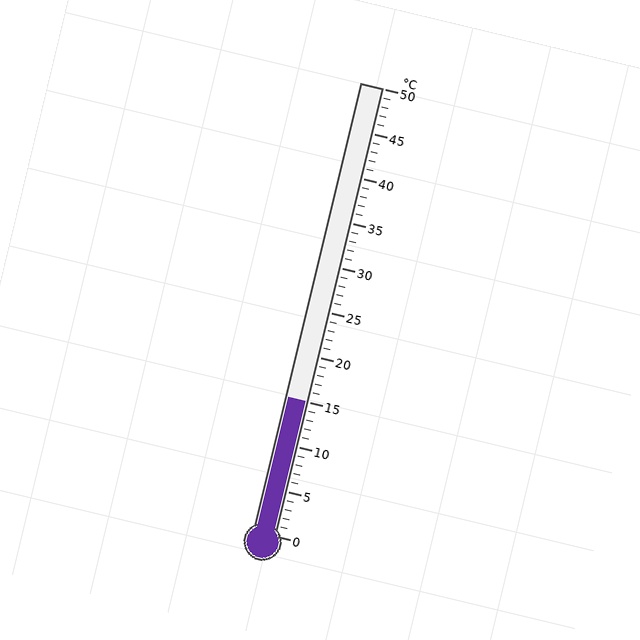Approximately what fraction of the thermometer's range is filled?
The thermometer is filled to approximately 30% of its range.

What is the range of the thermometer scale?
The thermometer scale ranges from 0°C to 50°C.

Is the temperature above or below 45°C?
The temperature is below 45°C.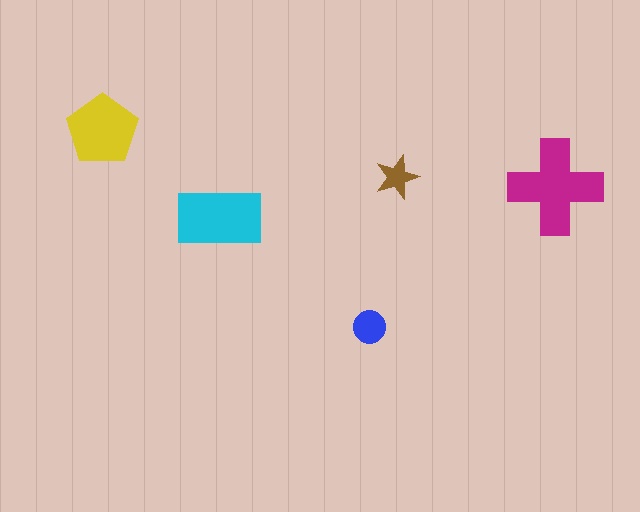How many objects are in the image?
There are 5 objects in the image.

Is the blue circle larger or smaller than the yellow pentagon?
Smaller.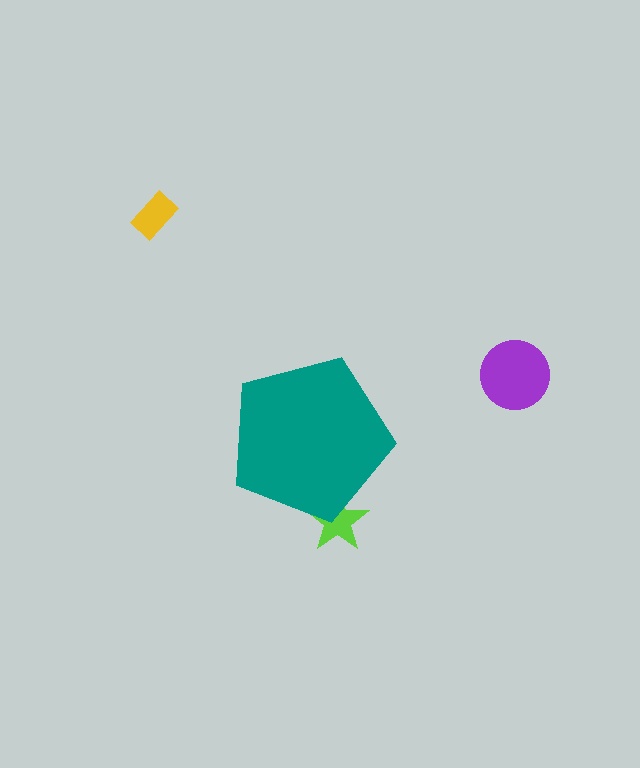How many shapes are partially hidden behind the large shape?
1 shape is partially hidden.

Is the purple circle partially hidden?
No, the purple circle is fully visible.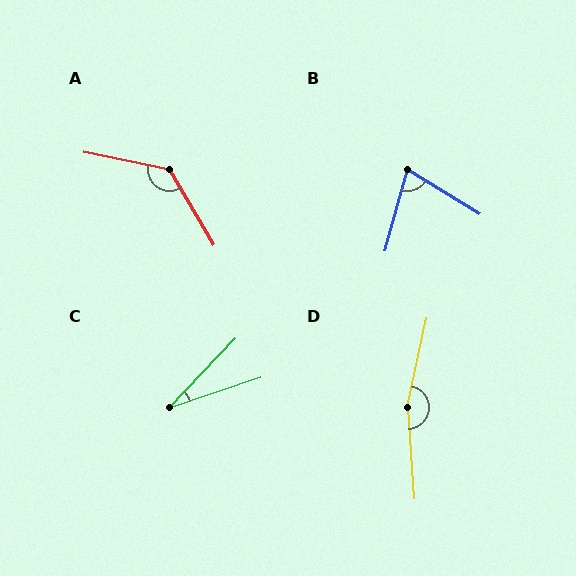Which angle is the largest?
D, at approximately 164 degrees.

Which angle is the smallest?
C, at approximately 28 degrees.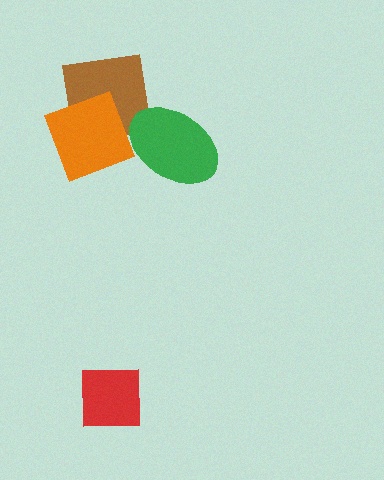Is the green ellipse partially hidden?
Yes, it is partially covered by another shape.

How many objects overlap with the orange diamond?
2 objects overlap with the orange diamond.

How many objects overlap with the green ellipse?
1 object overlaps with the green ellipse.